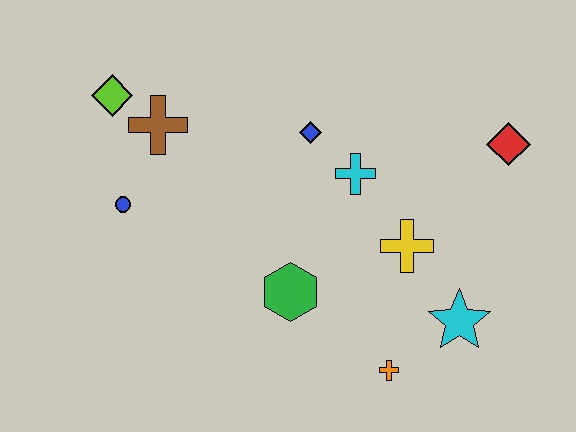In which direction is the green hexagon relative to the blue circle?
The green hexagon is to the right of the blue circle.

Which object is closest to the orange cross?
The cyan star is closest to the orange cross.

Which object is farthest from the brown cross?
The cyan star is farthest from the brown cross.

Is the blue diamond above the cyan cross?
Yes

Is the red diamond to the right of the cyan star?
Yes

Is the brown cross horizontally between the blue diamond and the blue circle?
Yes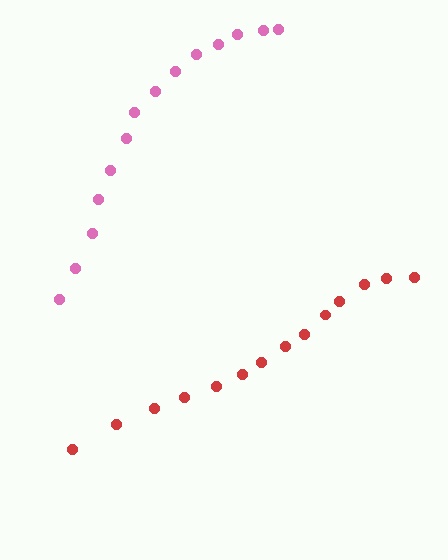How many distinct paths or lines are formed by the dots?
There are 2 distinct paths.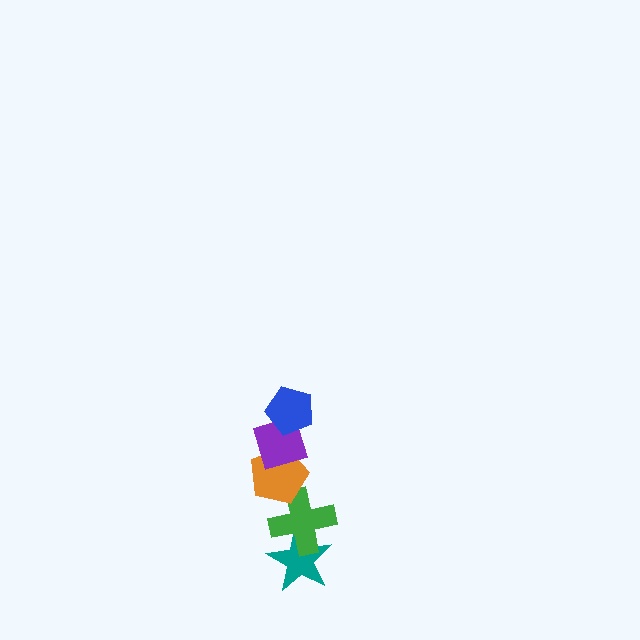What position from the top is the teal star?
The teal star is 5th from the top.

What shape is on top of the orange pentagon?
The purple diamond is on top of the orange pentagon.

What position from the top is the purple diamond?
The purple diamond is 2nd from the top.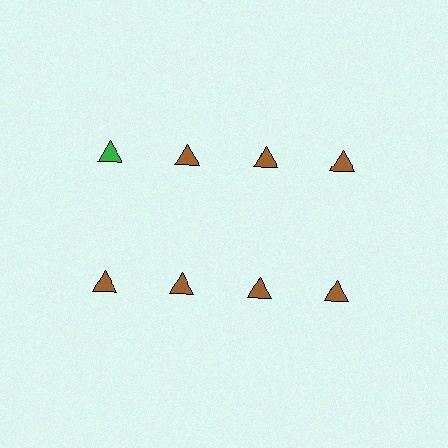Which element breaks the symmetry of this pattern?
The green triangle in the top row, leftmost column breaks the symmetry. All other shapes are brown triangles.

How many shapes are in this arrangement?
There are 8 shapes arranged in a grid pattern.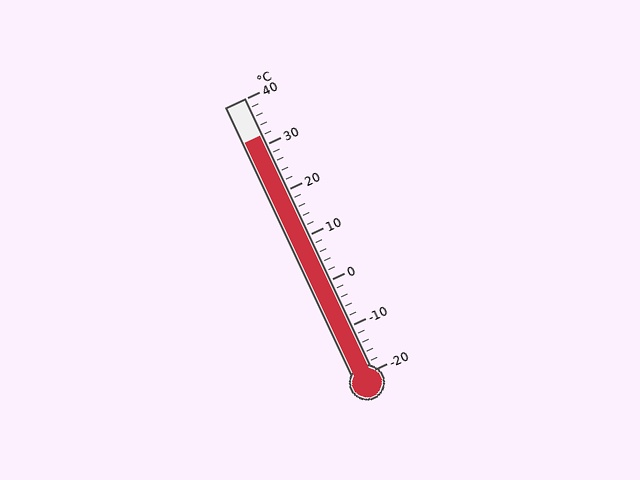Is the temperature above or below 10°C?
The temperature is above 10°C.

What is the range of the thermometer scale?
The thermometer scale ranges from -20°C to 40°C.